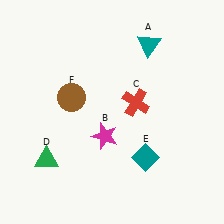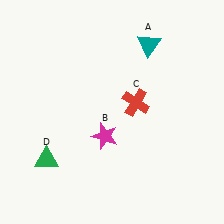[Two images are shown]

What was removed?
The teal diamond (E), the brown circle (F) were removed in Image 2.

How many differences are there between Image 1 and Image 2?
There are 2 differences between the two images.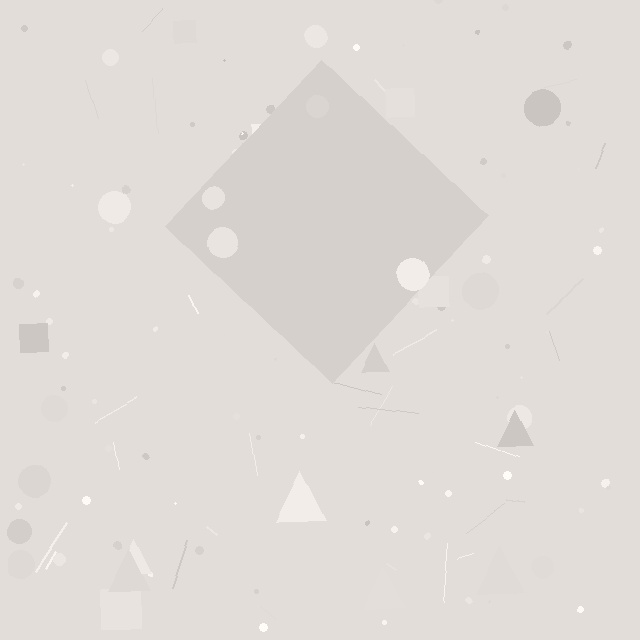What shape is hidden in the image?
A diamond is hidden in the image.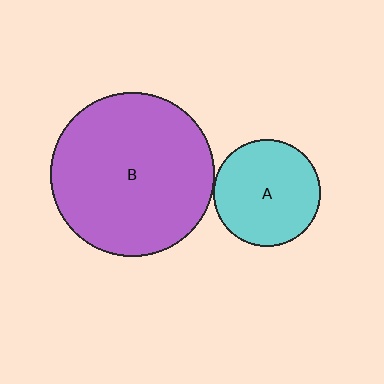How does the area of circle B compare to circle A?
Approximately 2.4 times.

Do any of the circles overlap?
No, none of the circles overlap.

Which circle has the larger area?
Circle B (purple).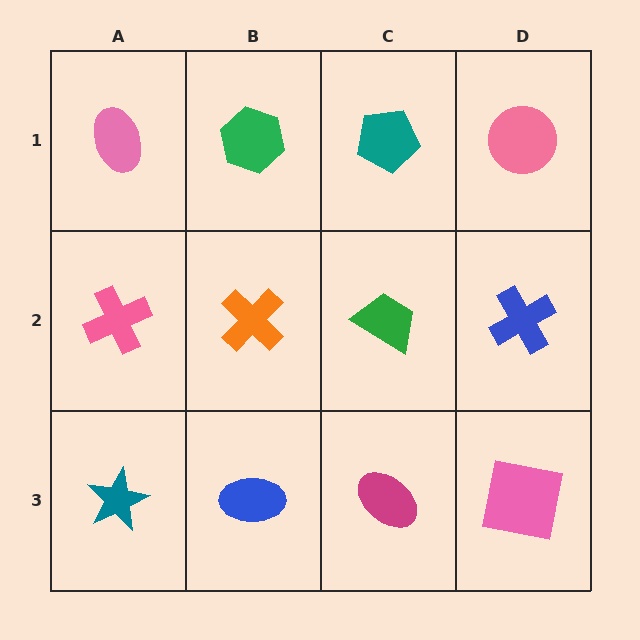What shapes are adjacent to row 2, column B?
A green hexagon (row 1, column B), a blue ellipse (row 3, column B), a pink cross (row 2, column A), a green trapezoid (row 2, column C).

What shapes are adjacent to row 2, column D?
A pink circle (row 1, column D), a pink square (row 3, column D), a green trapezoid (row 2, column C).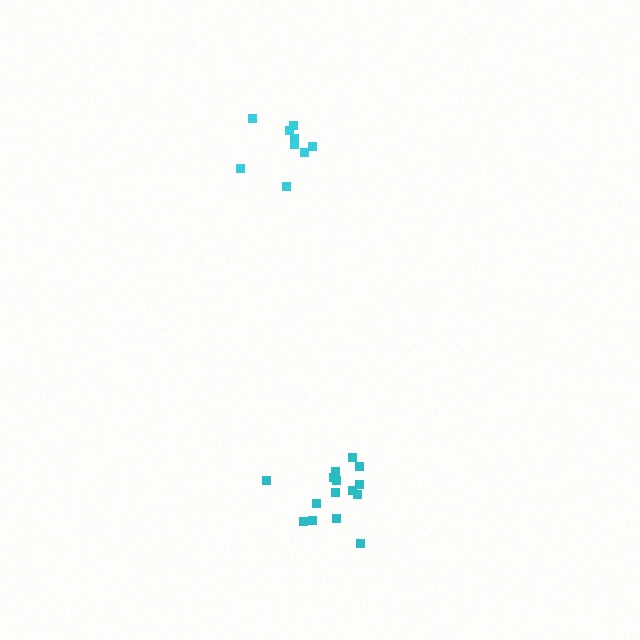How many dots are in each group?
Group 1: 9 dots, Group 2: 15 dots (24 total).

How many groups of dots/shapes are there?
There are 2 groups.